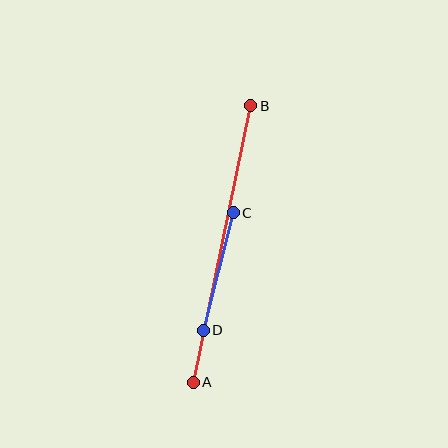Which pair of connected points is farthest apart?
Points A and B are farthest apart.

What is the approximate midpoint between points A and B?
The midpoint is at approximately (222, 244) pixels.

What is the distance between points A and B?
The distance is approximately 283 pixels.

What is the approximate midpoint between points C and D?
The midpoint is at approximately (218, 271) pixels.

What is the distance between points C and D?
The distance is approximately 121 pixels.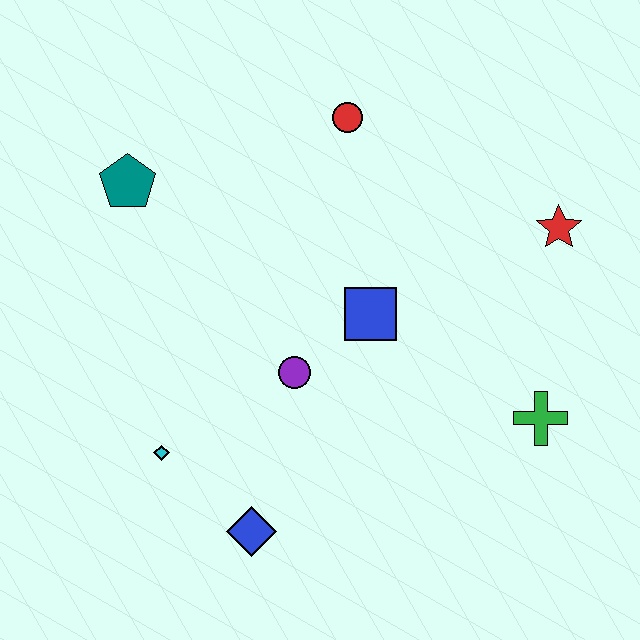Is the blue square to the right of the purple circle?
Yes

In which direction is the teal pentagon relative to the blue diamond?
The teal pentagon is above the blue diamond.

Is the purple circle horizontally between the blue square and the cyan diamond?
Yes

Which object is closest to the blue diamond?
The cyan diamond is closest to the blue diamond.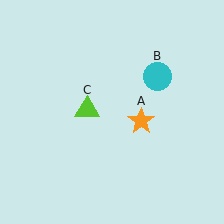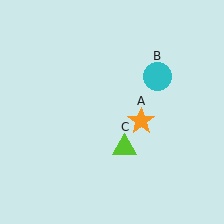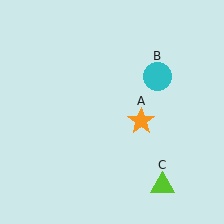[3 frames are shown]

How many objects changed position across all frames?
1 object changed position: lime triangle (object C).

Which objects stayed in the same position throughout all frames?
Orange star (object A) and cyan circle (object B) remained stationary.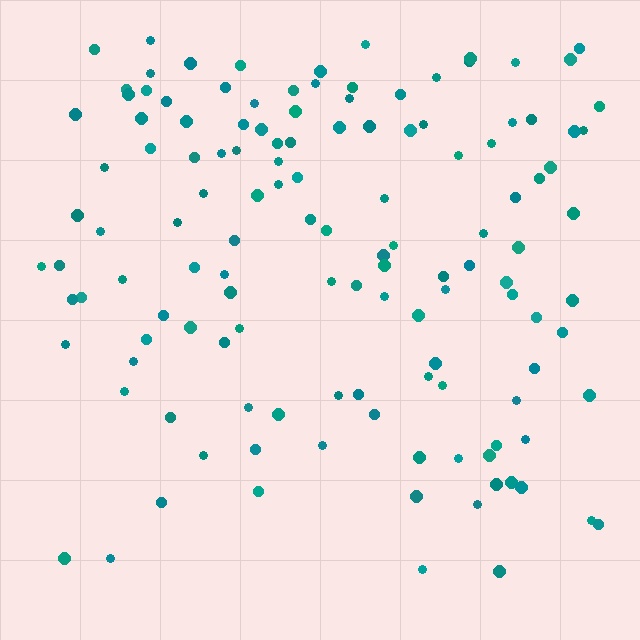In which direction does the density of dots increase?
From bottom to top, with the top side densest.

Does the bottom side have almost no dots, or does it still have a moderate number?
Still a moderate number, just noticeably fewer than the top.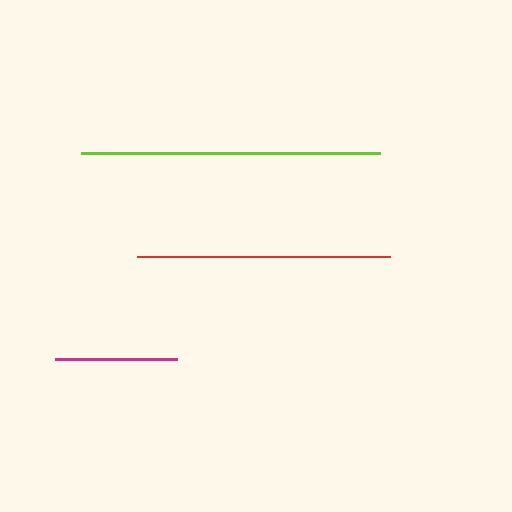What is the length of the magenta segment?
The magenta segment is approximately 122 pixels long.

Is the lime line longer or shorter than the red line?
The lime line is longer than the red line.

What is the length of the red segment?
The red segment is approximately 253 pixels long.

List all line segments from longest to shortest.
From longest to shortest: lime, red, magenta.